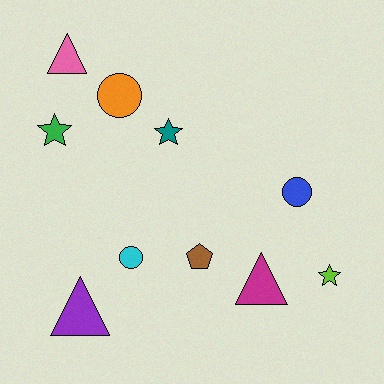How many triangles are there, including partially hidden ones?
There are 3 triangles.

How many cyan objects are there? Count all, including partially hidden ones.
There is 1 cyan object.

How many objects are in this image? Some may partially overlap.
There are 10 objects.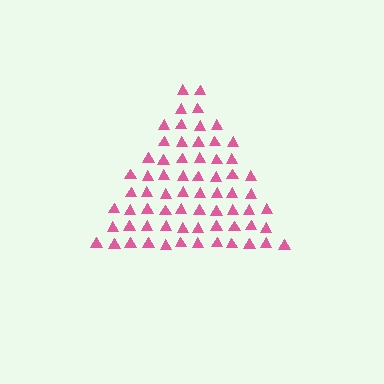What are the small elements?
The small elements are triangles.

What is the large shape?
The large shape is a triangle.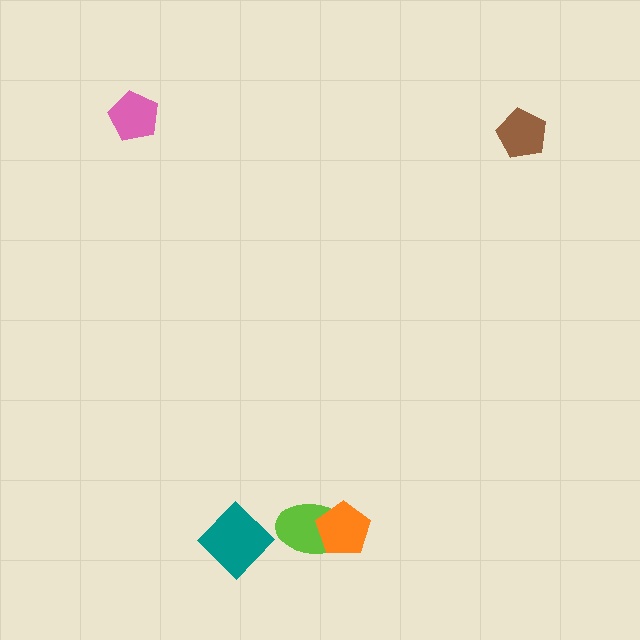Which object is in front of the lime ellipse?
The orange pentagon is in front of the lime ellipse.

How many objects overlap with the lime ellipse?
1 object overlaps with the lime ellipse.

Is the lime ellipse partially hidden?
Yes, it is partially covered by another shape.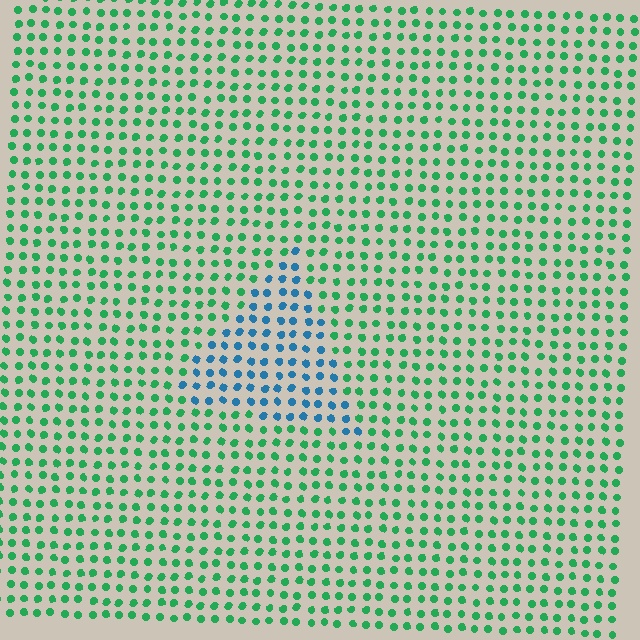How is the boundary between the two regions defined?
The boundary is defined purely by a slight shift in hue (about 60 degrees). Spacing, size, and orientation are identical on both sides.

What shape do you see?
I see a triangle.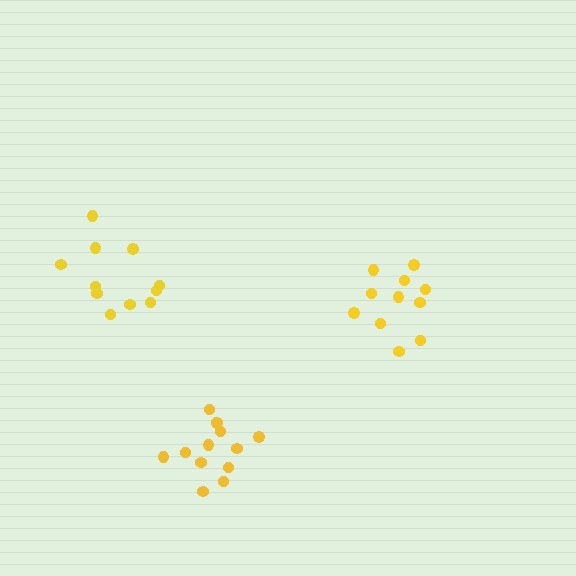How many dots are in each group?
Group 1: 11 dots, Group 2: 11 dots, Group 3: 13 dots (35 total).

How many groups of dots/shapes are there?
There are 3 groups.